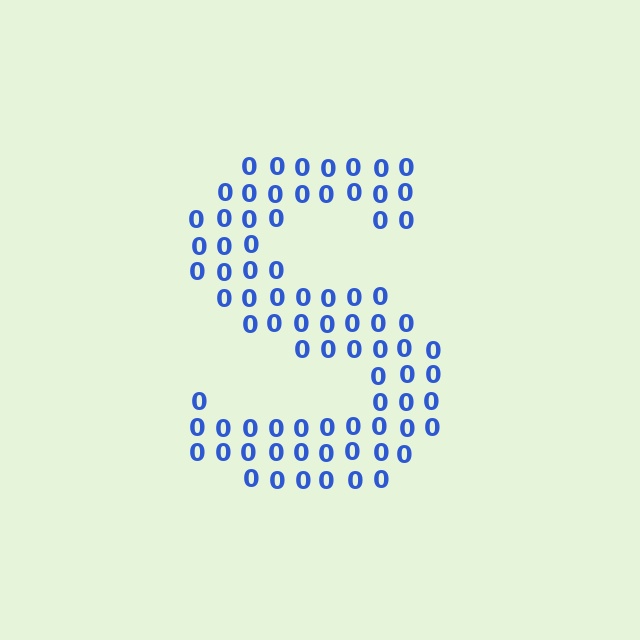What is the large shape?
The large shape is the letter S.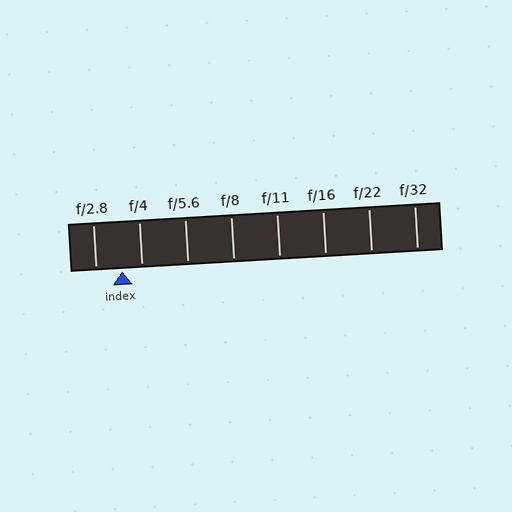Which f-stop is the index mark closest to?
The index mark is closest to f/4.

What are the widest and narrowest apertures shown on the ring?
The widest aperture shown is f/2.8 and the narrowest is f/32.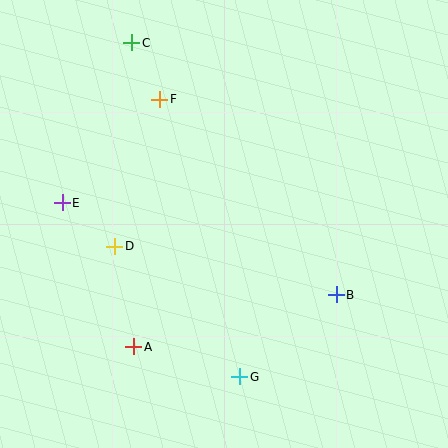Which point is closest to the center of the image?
Point D at (115, 246) is closest to the center.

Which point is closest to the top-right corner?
Point F is closest to the top-right corner.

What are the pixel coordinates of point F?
Point F is at (160, 99).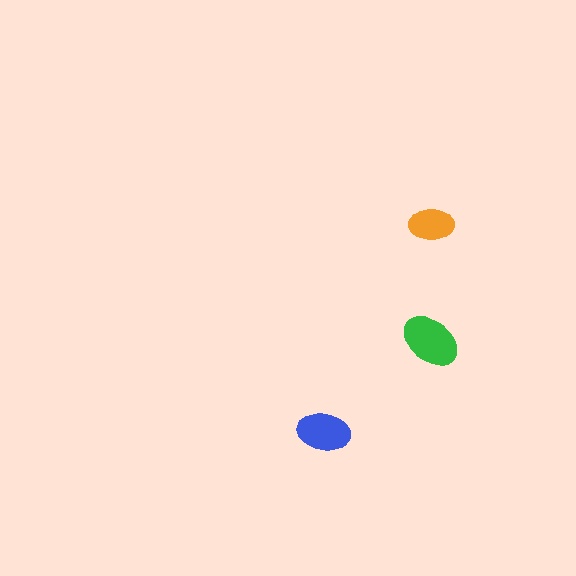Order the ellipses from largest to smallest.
the green one, the blue one, the orange one.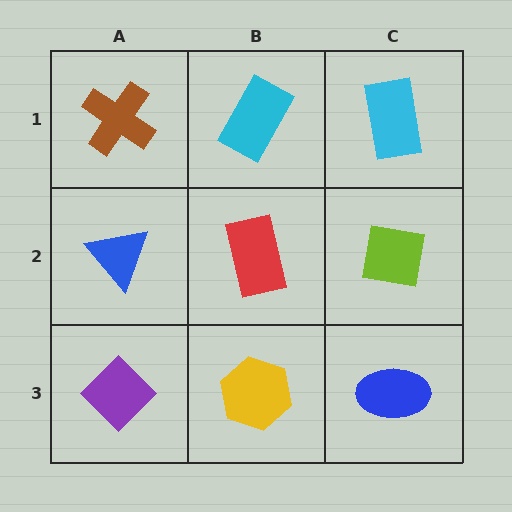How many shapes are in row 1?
3 shapes.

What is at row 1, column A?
A brown cross.